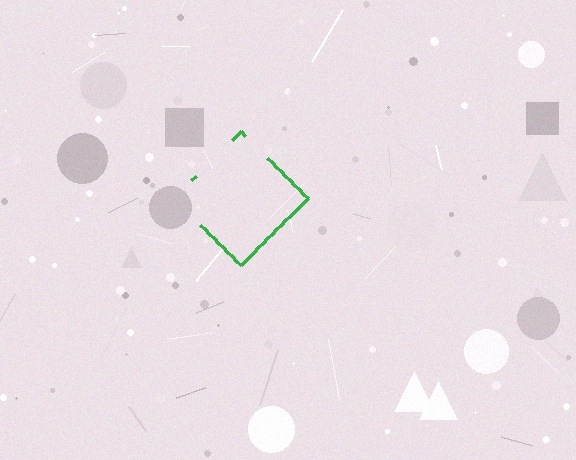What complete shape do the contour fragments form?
The contour fragments form a diamond.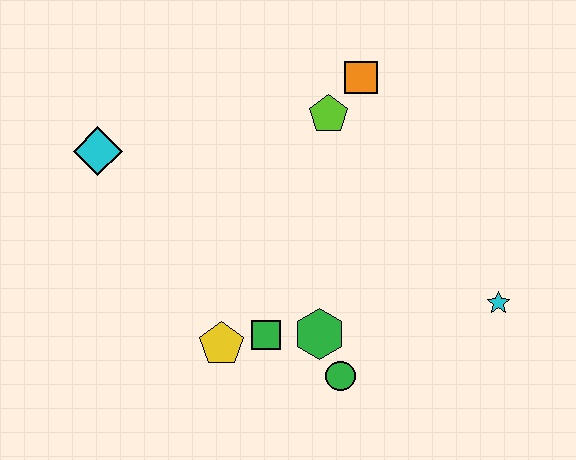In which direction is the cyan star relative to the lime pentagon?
The cyan star is below the lime pentagon.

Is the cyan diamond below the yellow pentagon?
No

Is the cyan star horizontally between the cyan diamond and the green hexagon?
No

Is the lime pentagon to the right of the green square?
Yes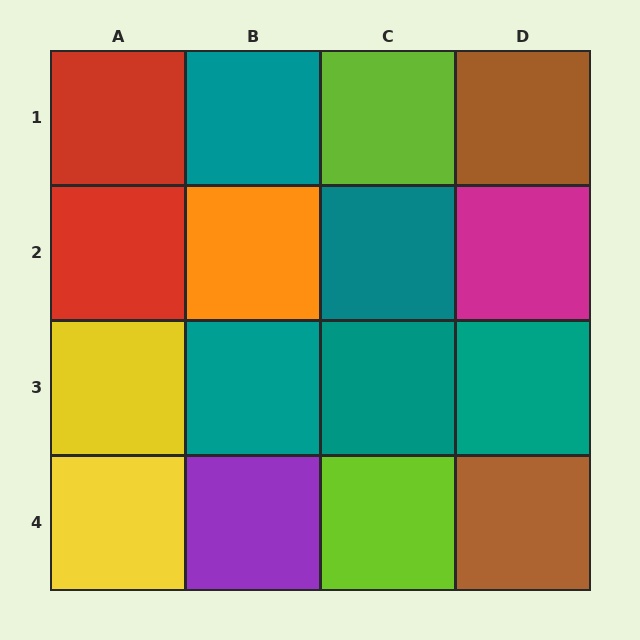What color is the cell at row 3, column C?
Teal.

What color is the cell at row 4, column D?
Brown.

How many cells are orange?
1 cell is orange.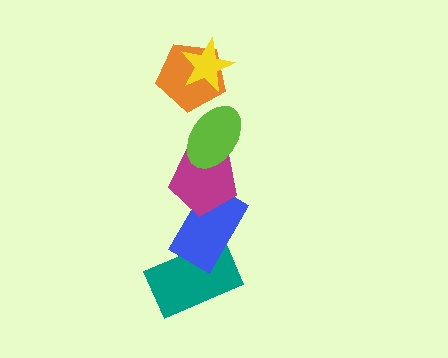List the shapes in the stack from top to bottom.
From top to bottom: the yellow star, the orange pentagon, the lime ellipse, the magenta pentagon, the blue rectangle, the teal rectangle.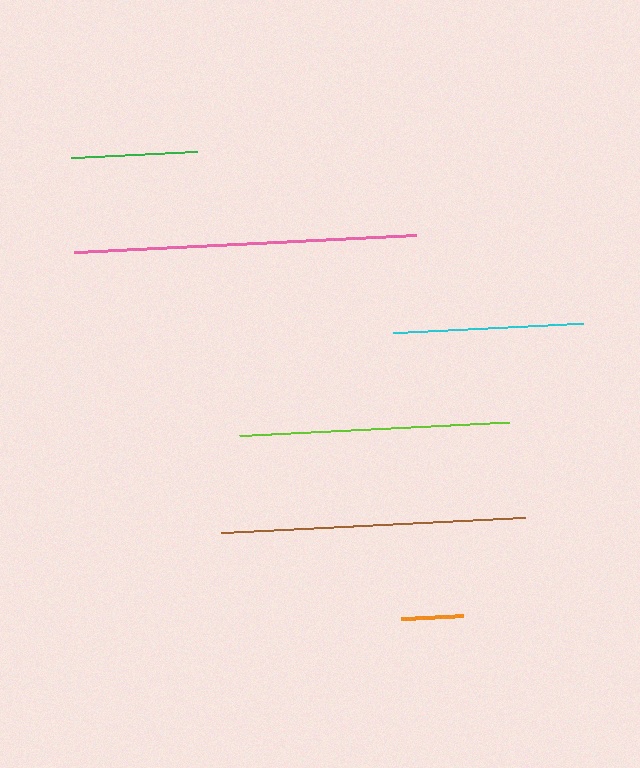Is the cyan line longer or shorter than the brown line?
The brown line is longer than the cyan line.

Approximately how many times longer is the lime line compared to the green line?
The lime line is approximately 2.2 times the length of the green line.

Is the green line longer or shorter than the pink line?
The pink line is longer than the green line.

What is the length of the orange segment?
The orange segment is approximately 62 pixels long.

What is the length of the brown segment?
The brown segment is approximately 304 pixels long.